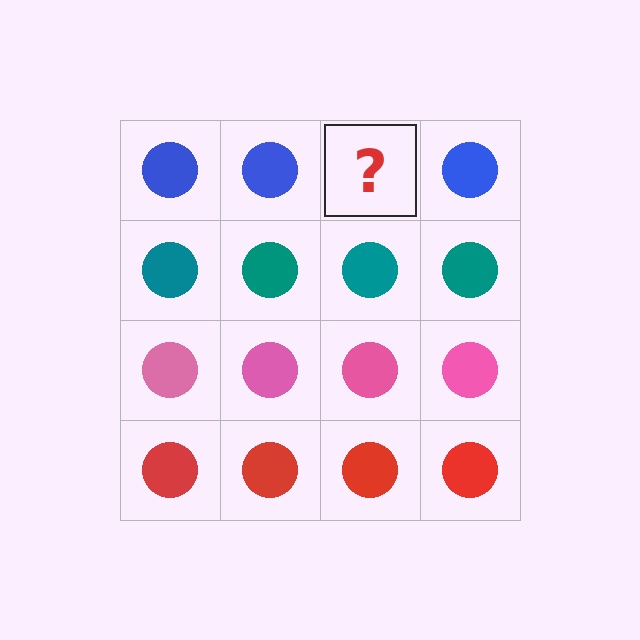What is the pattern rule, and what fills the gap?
The rule is that each row has a consistent color. The gap should be filled with a blue circle.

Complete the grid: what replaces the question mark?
The question mark should be replaced with a blue circle.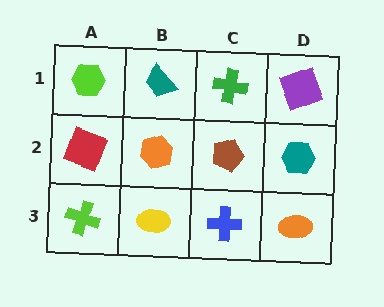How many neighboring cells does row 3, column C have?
3.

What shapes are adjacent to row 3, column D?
A teal hexagon (row 2, column D), a blue cross (row 3, column C).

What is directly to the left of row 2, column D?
A brown pentagon.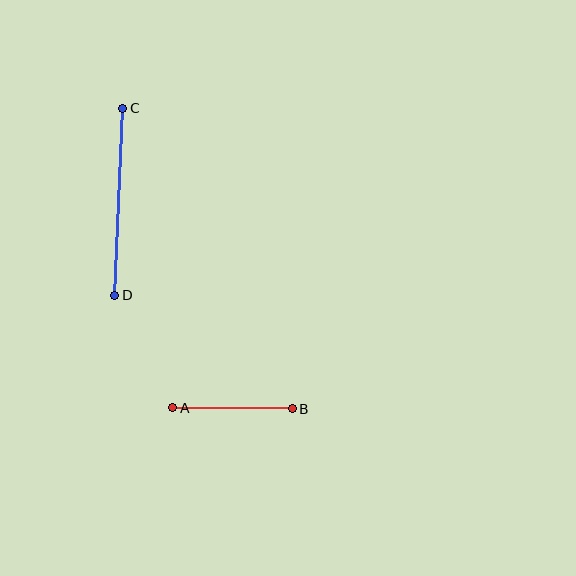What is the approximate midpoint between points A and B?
The midpoint is at approximately (233, 408) pixels.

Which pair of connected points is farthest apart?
Points C and D are farthest apart.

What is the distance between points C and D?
The distance is approximately 187 pixels.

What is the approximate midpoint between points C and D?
The midpoint is at approximately (119, 202) pixels.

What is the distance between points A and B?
The distance is approximately 120 pixels.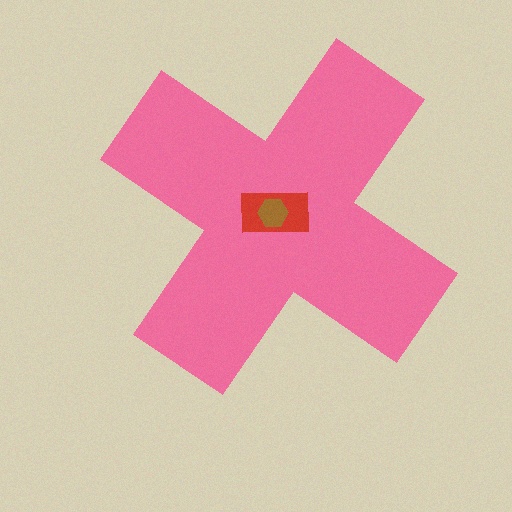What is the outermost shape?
The pink cross.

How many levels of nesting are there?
3.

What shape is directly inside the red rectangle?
The brown hexagon.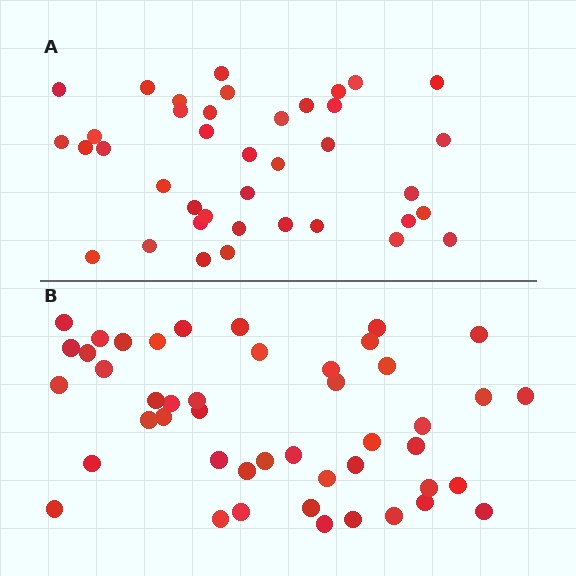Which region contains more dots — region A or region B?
Region B (the bottom region) has more dots.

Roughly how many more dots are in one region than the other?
Region B has roughly 8 or so more dots than region A.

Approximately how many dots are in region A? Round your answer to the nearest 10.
About 40 dots. (The exact count is 39, which rounds to 40.)